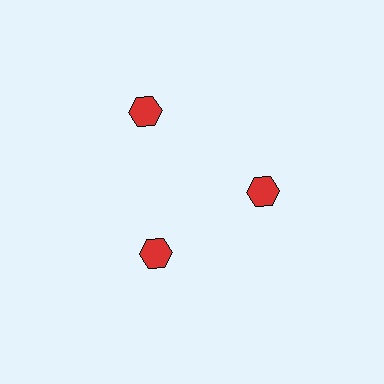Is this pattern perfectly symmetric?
No. The 3 red hexagons are arranged in a ring, but one element near the 11 o'clock position is pushed outward from the center, breaking the 3-fold rotational symmetry.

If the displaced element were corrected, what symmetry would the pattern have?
It would have 3-fold rotational symmetry — the pattern would map onto itself every 120 degrees.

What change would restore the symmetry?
The symmetry would be restored by moving it inward, back onto the ring so that all 3 hexagons sit at equal angles and equal distance from the center.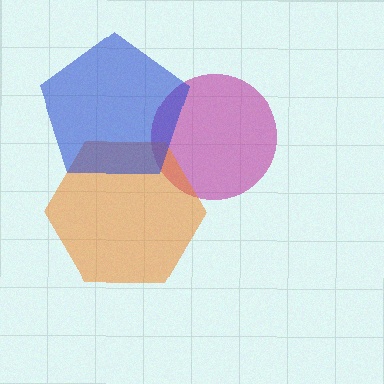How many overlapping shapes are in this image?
There are 3 overlapping shapes in the image.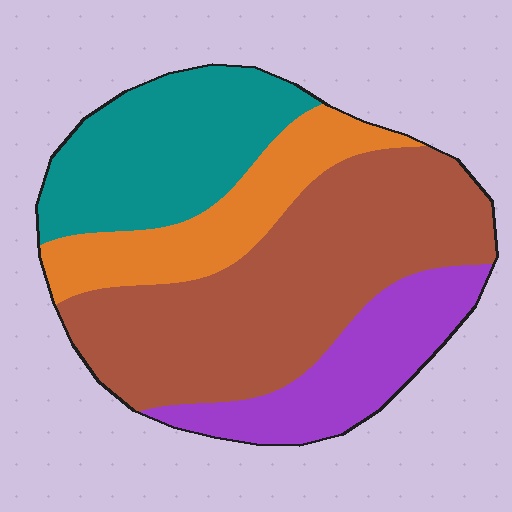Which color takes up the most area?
Brown, at roughly 45%.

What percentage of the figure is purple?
Purple covers 17% of the figure.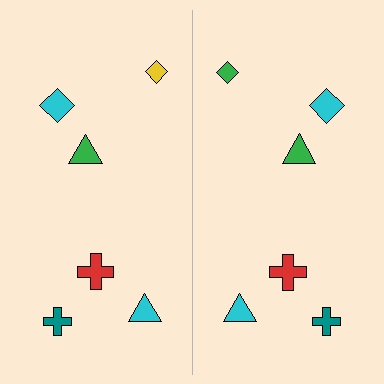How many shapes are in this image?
There are 12 shapes in this image.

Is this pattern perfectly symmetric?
No, the pattern is not perfectly symmetric. The green diamond on the right side breaks the symmetry — its mirror counterpart is yellow.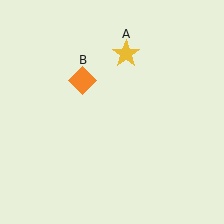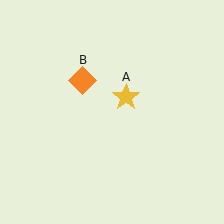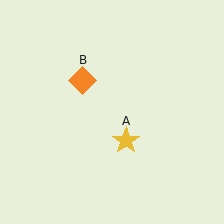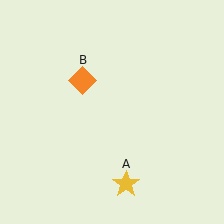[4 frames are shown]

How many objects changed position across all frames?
1 object changed position: yellow star (object A).